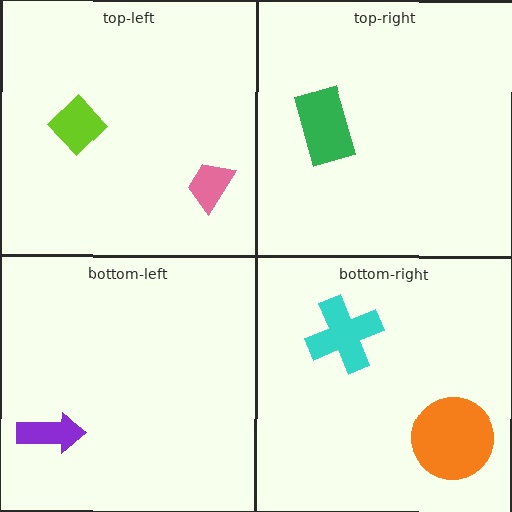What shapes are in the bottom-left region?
The purple arrow.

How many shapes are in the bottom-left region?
1.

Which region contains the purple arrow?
The bottom-left region.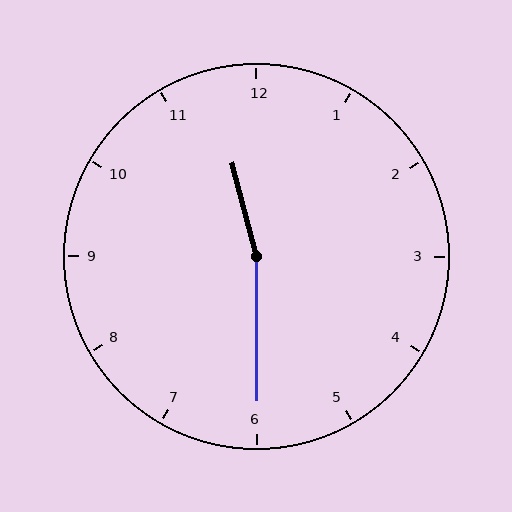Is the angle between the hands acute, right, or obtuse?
It is obtuse.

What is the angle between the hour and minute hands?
Approximately 165 degrees.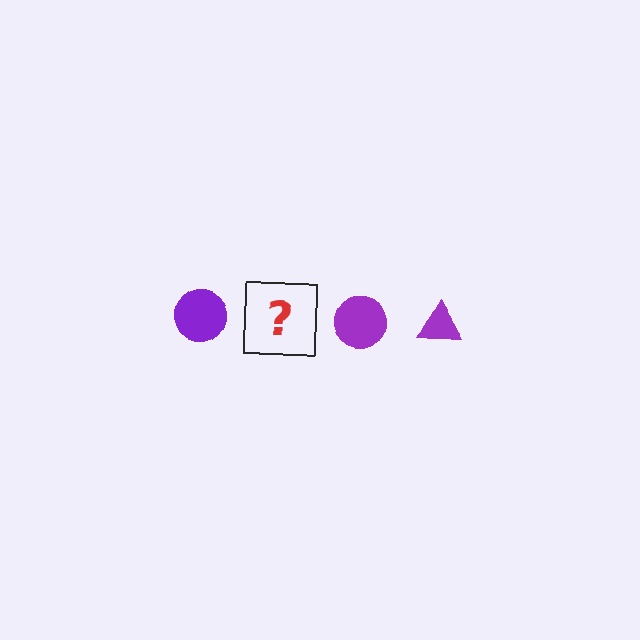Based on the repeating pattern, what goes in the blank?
The blank should be a purple triangle.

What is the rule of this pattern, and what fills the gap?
The rule is that the pattern cycles through circle, triangle shapes in purple. The gap should be filled with a purple triangle.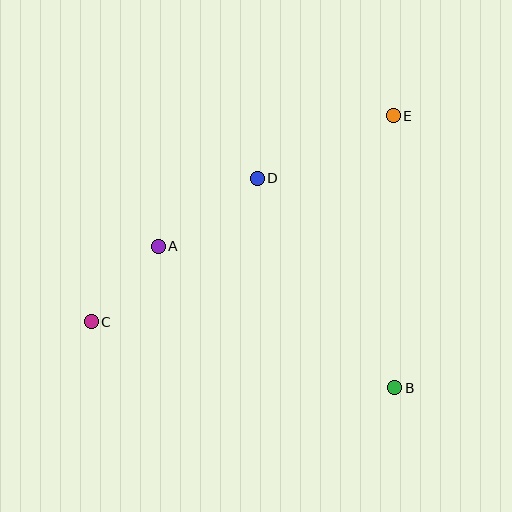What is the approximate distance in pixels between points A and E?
The distance between A and E is approximately 269 pixels.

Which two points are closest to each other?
Points A and C are closest to each other.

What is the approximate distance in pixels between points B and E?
The distance between B and E is approximately 272 pixels.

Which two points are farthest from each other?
Points C and E are farthest from each other.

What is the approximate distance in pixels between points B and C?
The distance between B and C is approximately 311 pixels.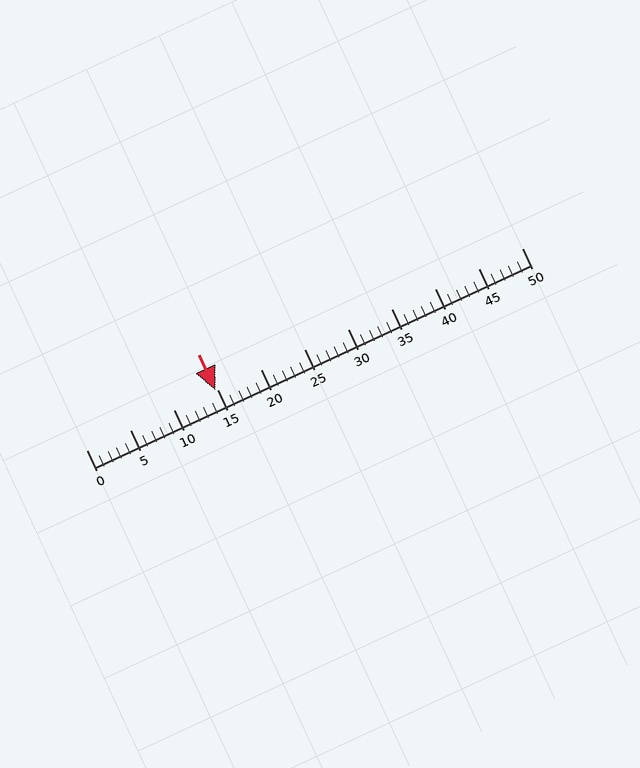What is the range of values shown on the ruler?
The ruler shows values from 0 to 50.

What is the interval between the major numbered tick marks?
The major tick marks are spaced 5 units apart.